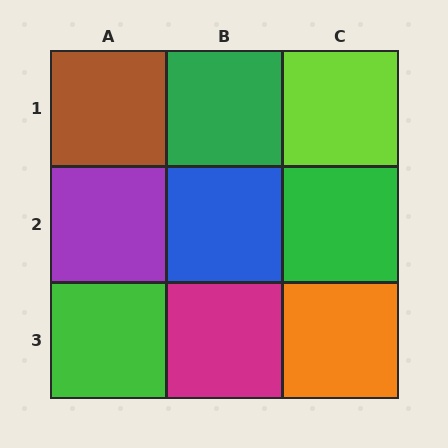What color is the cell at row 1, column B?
Green.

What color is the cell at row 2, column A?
Purple.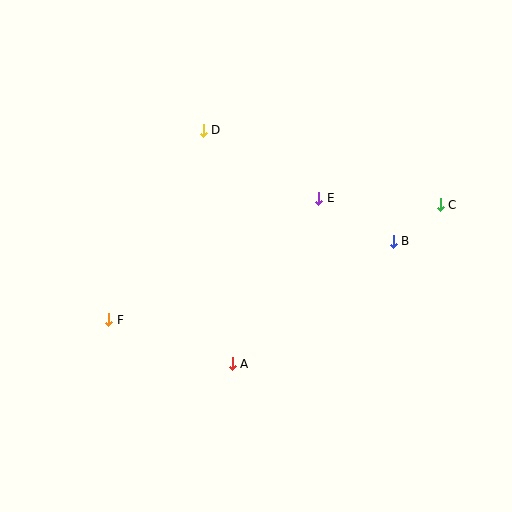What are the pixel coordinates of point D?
Point D is at (203, 130).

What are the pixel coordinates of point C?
Point C is at (440, 205).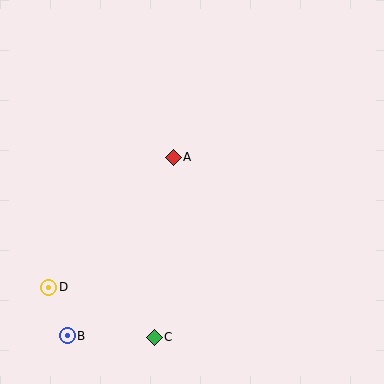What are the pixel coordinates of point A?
Point A is at (173, 157).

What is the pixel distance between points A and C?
The distance between A and C is 181 pixels.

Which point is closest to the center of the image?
Point A at (173, 157) is closest to the center.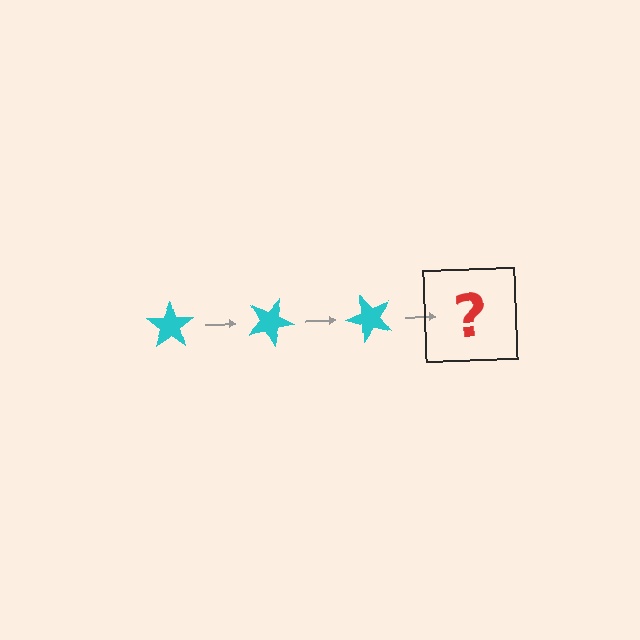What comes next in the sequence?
The next element should be a cyan star rotated 75 degrees.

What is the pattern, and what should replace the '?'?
The pattern is that the star rotates 25 degrees each step. The '?' should be a cyan star rotated 75 degrees.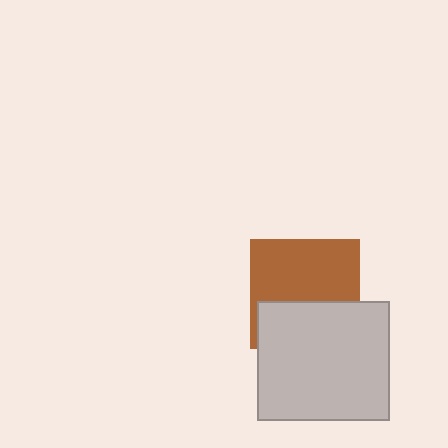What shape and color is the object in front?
The object in front is a light gray rectangle.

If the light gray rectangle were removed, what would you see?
You would see the complete brown square.